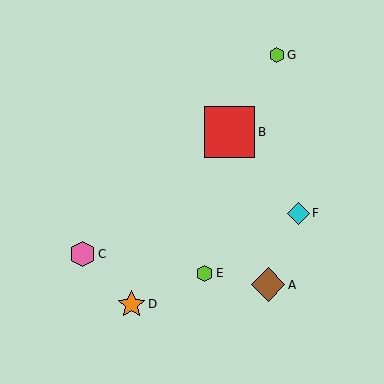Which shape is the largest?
The red square (labeled B) is the largest.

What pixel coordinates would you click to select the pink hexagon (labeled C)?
Click at (83, 254) to select the pink hexagon C.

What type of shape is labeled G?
Shape G is a lime hexagon.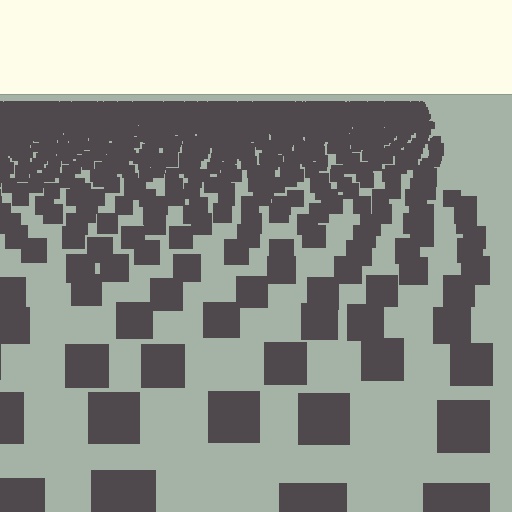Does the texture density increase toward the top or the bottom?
Density increases toward the top.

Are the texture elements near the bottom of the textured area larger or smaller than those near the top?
Larger. Near the bottom, elements are closer to the viewer and appear at a bigger on-screen size.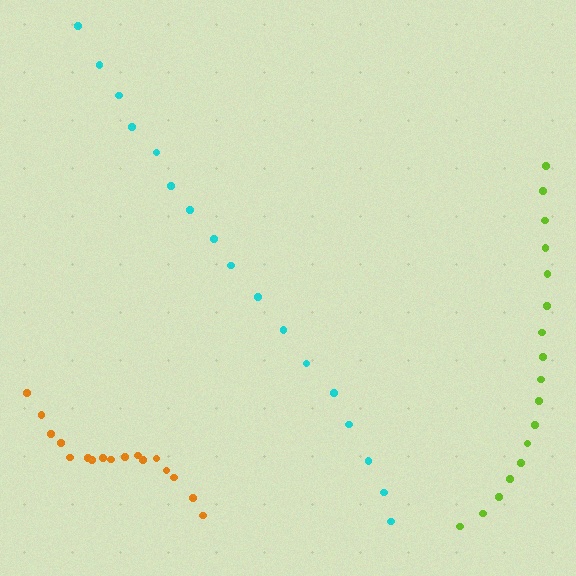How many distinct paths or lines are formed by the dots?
There are 3 distinct paths.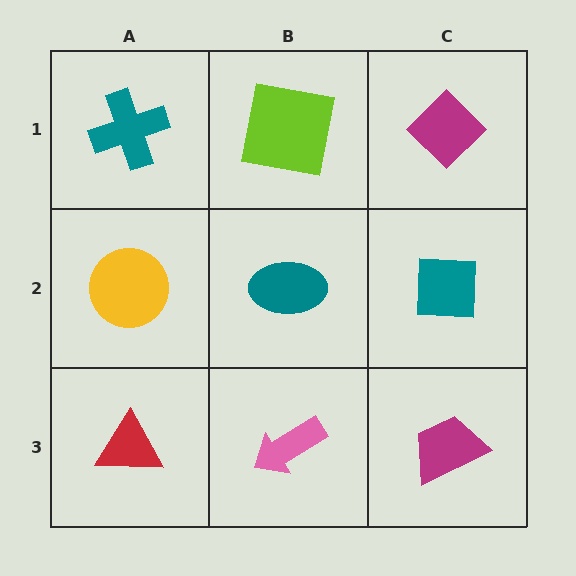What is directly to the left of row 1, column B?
A teal cross.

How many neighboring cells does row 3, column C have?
2.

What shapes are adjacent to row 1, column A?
A yellow circle (row 2, column A), a lime square (row 1, column B).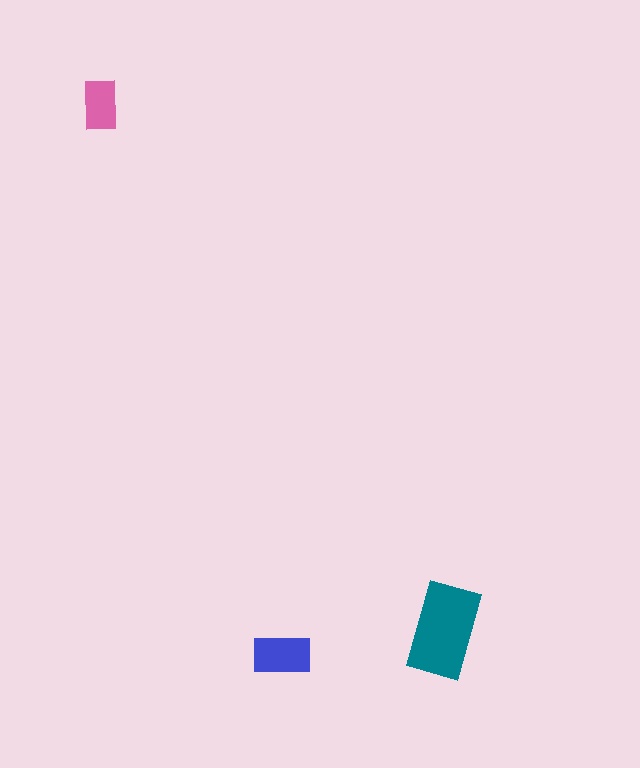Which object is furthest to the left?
The pink rectangle is leftmost.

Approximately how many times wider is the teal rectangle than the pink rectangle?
About 2 times wider.